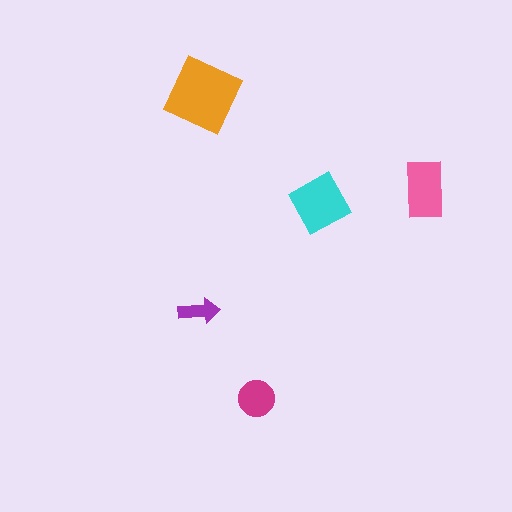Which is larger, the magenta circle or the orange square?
The orange square.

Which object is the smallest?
The purple arrow.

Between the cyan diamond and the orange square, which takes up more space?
The orange square.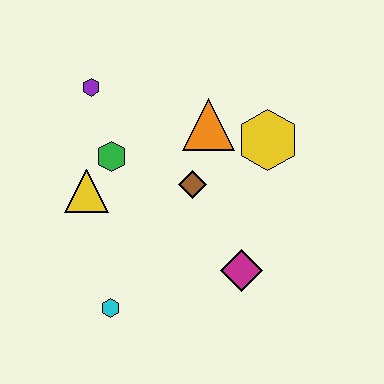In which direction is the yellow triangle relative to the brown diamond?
The yellow triangle is to the left of the brown diamond.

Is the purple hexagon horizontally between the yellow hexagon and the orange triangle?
No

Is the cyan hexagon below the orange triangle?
Yes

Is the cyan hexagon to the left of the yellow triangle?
No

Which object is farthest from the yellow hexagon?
The cyan hexagon is farthest from the yellow hexagon.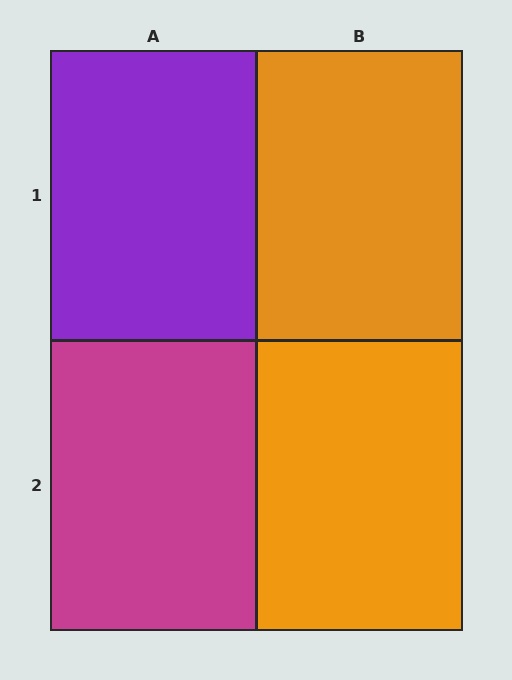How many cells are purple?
1 cell is purple.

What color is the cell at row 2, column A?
Magenta.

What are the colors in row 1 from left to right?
Purple, orange.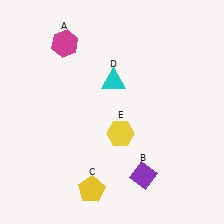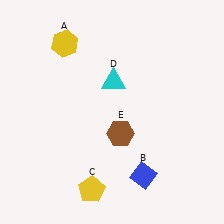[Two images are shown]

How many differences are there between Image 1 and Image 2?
There are 3 differences between the two images.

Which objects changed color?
A changed from magenta to yellow. B changed from purple to blue. E changed from yellow to brown.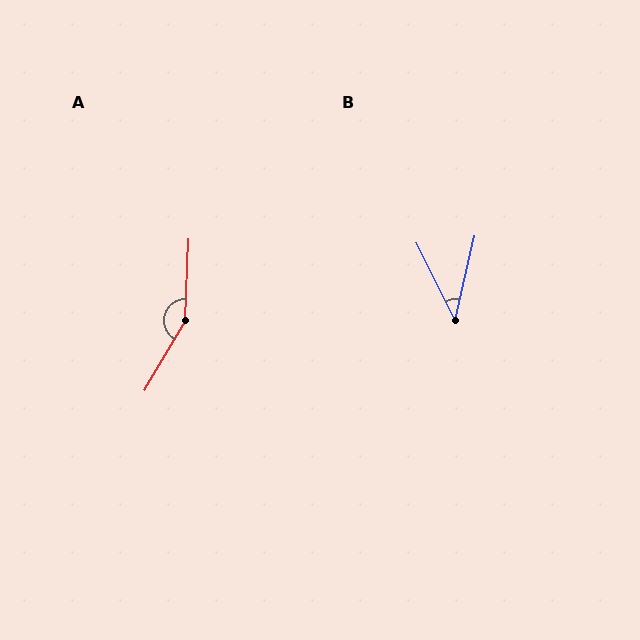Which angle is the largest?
A, at approximately 152 degrees.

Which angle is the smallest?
B, at approximately 39 degrees.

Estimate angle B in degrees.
Approximately 39 degrees.